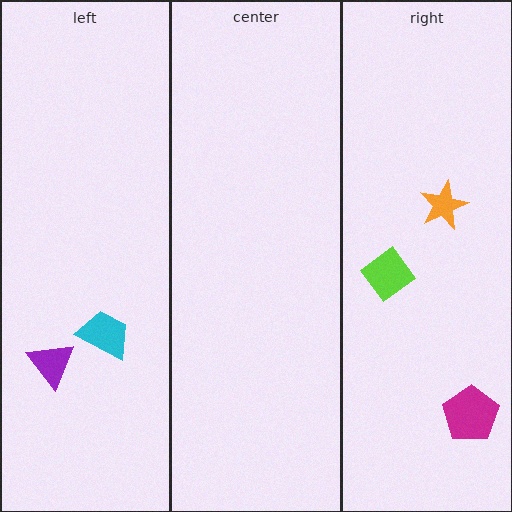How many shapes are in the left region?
2.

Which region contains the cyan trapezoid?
The left region.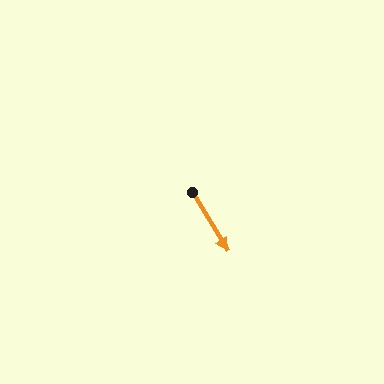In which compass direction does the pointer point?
Southeast.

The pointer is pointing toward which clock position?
Roughly 5 o'clock.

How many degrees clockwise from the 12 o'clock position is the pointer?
Approximately 149 degrees.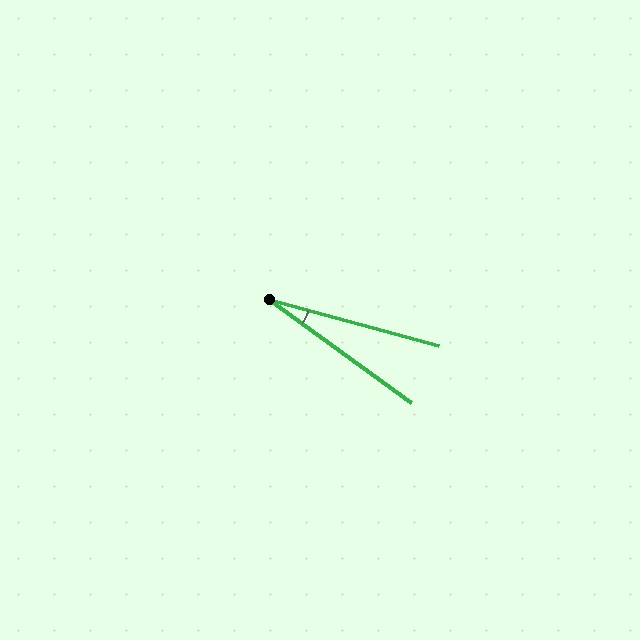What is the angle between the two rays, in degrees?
Approximately 21 degrees.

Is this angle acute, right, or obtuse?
It is acute.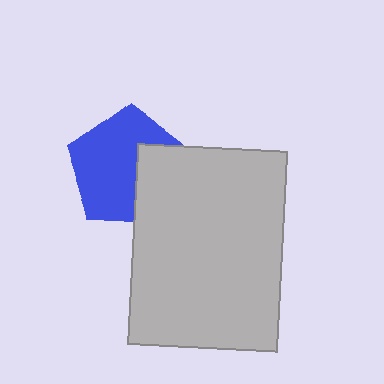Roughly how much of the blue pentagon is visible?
Most of it is visible (roughly 67%).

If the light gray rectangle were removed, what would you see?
You would see the complete blue pentagon.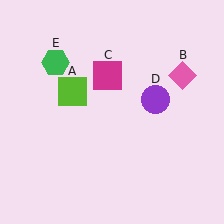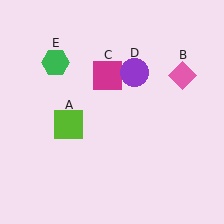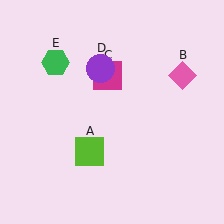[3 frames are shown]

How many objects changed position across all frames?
2 objects changed position: lime square (object A), purple circle (object D).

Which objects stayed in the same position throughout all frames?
Pink diamond (object B) and magenta square (object C) and green hexagon (object E) remained stationary.